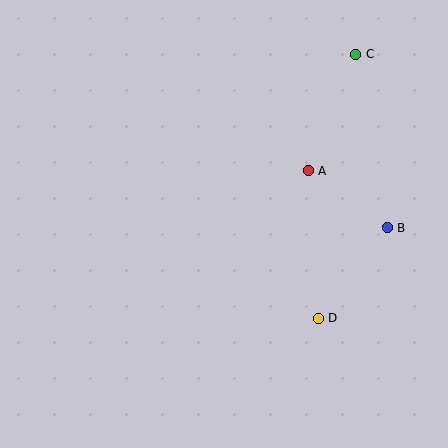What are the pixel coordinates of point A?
Point A is at (308, 171).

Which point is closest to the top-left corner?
Point A is closest to the top-left corner.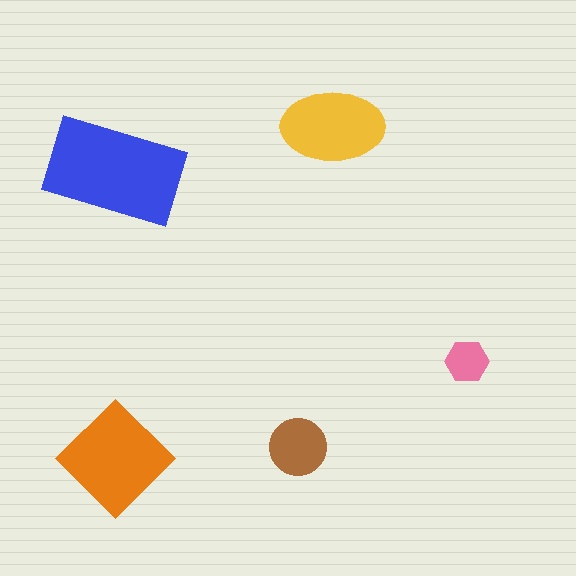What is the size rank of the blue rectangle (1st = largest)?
1st.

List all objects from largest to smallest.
The blue rectangle, the orange diamond, the yellow ellipse, the brown circle, the pink hexagon.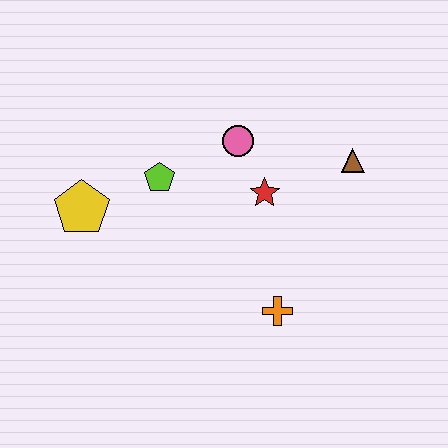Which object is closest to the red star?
The pink circle is closest to the red star.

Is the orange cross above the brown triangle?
No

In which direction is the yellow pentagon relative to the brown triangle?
The yellow pentagon is to the left of the brown triangle.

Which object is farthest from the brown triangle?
The yellow pentagon is farthest from the brown triangle.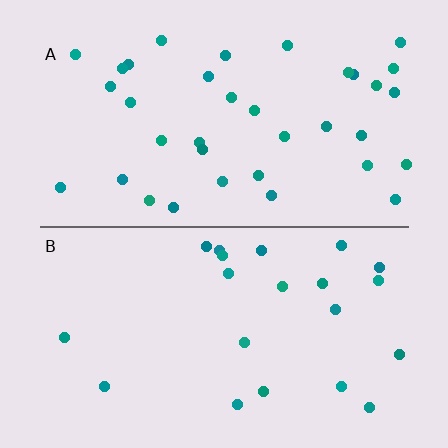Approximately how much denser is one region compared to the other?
Approximately 1.7× — region A over region B.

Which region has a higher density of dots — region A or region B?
A (the top).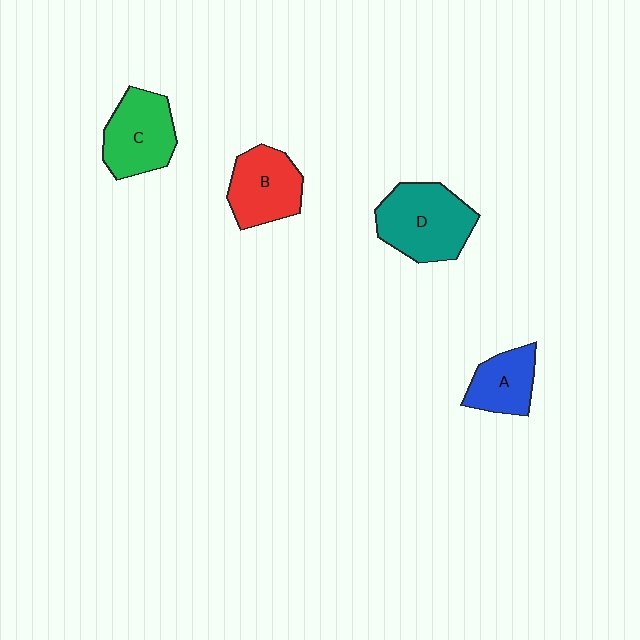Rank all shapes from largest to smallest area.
From largest to smallest: D (teal), C (green), B (red), A (blue).